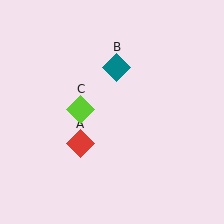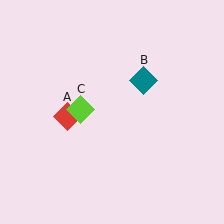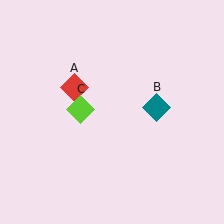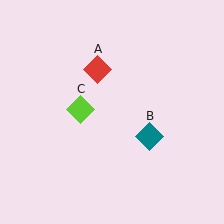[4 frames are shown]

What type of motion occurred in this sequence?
The red diamond (object A), teal diamond (object B) rotated clockwise around the center of the scene.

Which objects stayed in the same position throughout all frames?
Lime diamond (object C) remained stationary.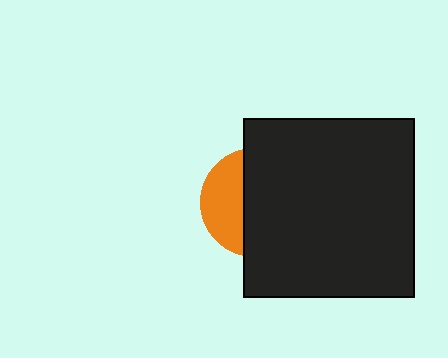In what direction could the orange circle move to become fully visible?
The orange circle could move left. That would shift it out from behind the black rectangle entirely.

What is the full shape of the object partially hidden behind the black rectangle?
The partially hidden object is an orange circle.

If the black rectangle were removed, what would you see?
You would see the complete orange circle.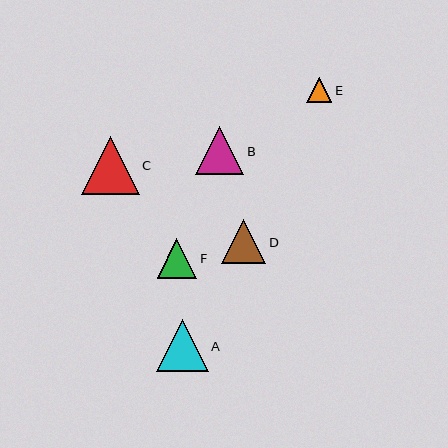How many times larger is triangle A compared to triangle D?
Triangle A is approximately 1.2 times the size of triangle D.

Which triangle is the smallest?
Triangle E is the smallest with a size of approximately 25 pixels.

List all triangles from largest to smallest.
From largest to smallest: C, A, B, D, F, E.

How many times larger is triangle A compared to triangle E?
Triangle A is approximately 2.1 times the size of triangle E.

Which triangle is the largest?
Triangle C is the largest with a size of approximately 58 pixels.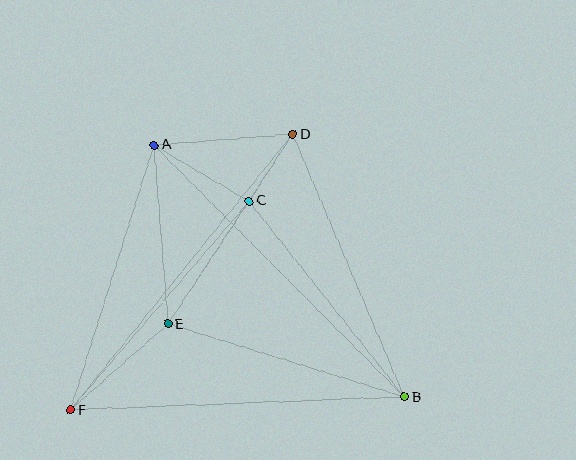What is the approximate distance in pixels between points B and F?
The distance between B and F is approximately 334 pixels.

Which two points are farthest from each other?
Points A and B are farthest from each other.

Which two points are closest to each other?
Points C and D are closest to each other.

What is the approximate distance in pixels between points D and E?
The distance between D and E is approximately 227 pixels.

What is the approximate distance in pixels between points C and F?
The distance between C and F is approximately 275 pixels.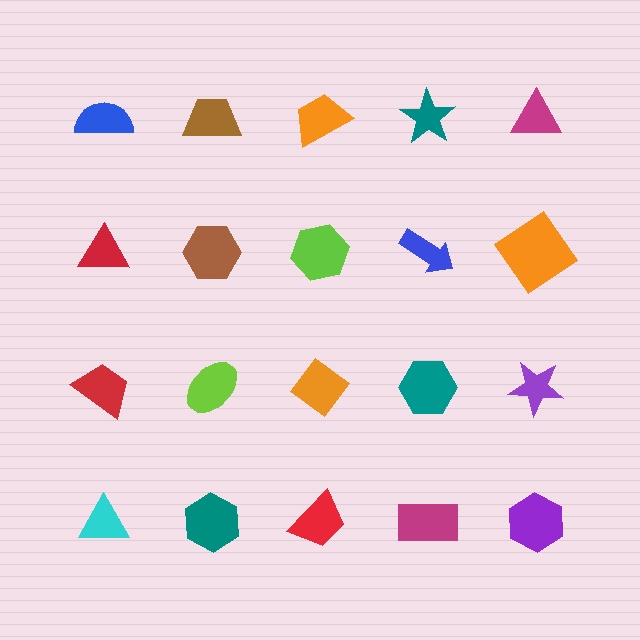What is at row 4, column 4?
A magenta rectangle.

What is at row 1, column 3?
An orange trapezoid.